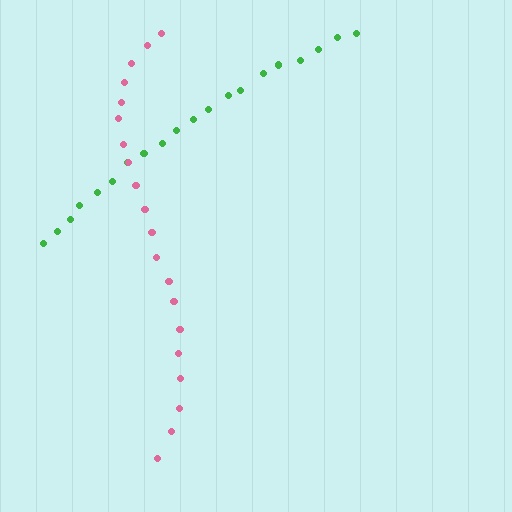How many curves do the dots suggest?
There are 2 distinct paths.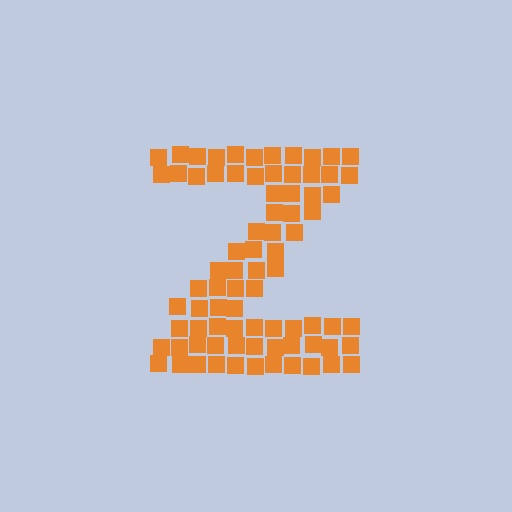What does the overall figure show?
The overall figure shows the letter Z.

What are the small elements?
The small elements are squares.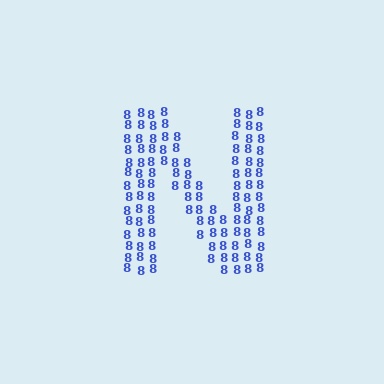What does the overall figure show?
The overall figure shows the letter N.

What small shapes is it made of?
It is made of small digit 8's.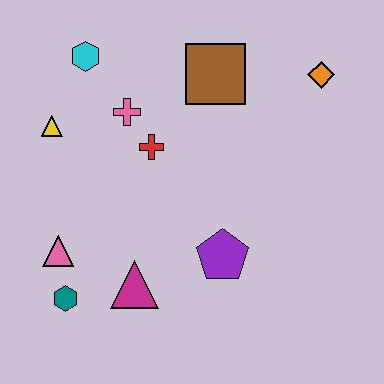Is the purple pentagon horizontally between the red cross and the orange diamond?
Yes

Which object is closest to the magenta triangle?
The teal hexagon is closest to the magenta triangle.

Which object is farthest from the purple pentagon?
The cyan hexagon is farthest from the purple pentagon.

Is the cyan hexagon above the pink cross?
Yes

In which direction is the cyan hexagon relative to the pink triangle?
The cyan hexagon is above the pink triangle.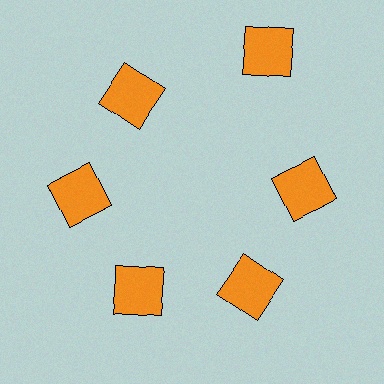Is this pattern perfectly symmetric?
No. The 6 orange squares are arranged in a ring, but one element near the 1 o'clock position is pushed outward from the center, breaking the 6-fold rotational symmetry.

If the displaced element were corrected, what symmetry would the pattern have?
It would have 6-fold rotational symmetry — the pattern would map onto itself every 60 degrees.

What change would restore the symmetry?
The symmetry would be restored by moving it inward, back onto the ring so that all 6 squares sit at equal angles and equal distance from the center.